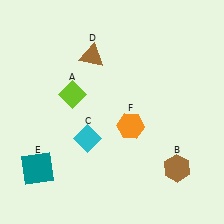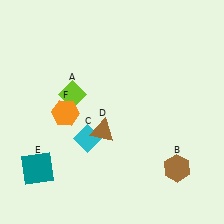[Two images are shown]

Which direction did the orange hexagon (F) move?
The orange hexagon (F) moved left.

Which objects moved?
The objects that moved are: the brown triangle (D), the orange hexagon (F).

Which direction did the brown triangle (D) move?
The brown triangle (D) moved down.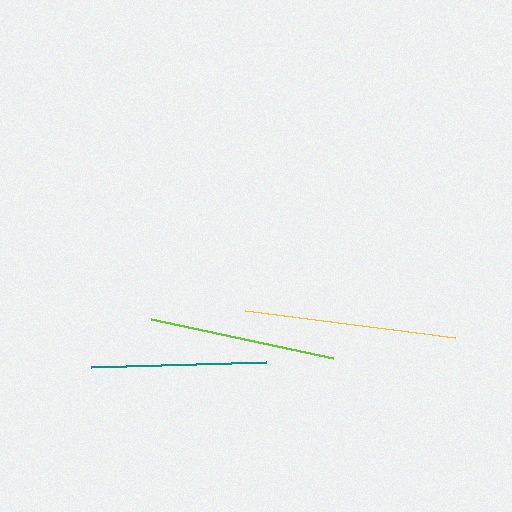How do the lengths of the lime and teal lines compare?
The lime and teal lines are approximately the same length.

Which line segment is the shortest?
The teal line is the shortest at approximately 175 pixels.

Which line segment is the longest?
The yellow line is the longest at approximately 211 pixels.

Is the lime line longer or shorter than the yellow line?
The yellow line is longer than the lime line.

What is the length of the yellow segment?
The yellow segment is approximately 211 pixels long.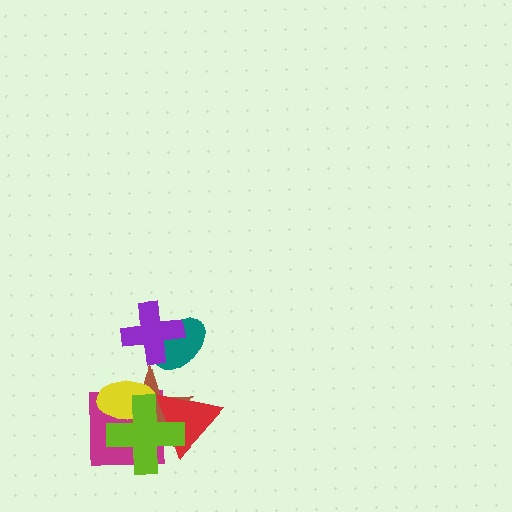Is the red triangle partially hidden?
Yes, it is partially covered by another shape.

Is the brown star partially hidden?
Yes, it is partially covered by another shape.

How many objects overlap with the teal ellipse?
1 object overlaps with the teal ellipse.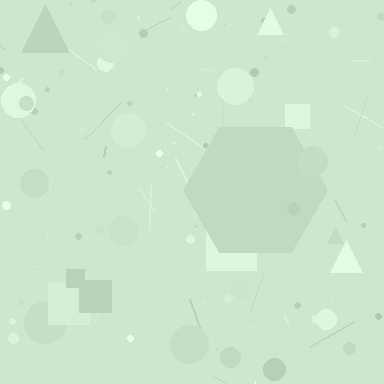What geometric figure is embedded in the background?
A hexagon is embedded in the background.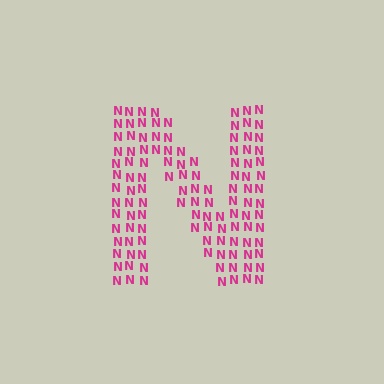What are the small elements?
The small elements are letter N's.